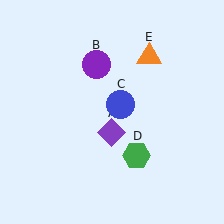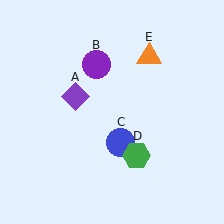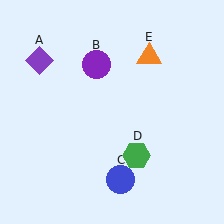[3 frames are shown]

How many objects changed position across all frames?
2 objects changed position: purple diamond (object A), blue circle (object C).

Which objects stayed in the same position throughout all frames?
Purple circle (object B) and green hexagon (object D) and orange triangle (object E) remained stationary.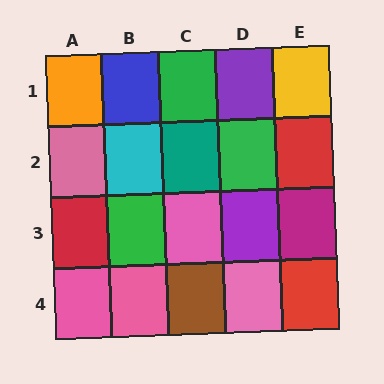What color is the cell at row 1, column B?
Blue.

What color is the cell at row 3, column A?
Red.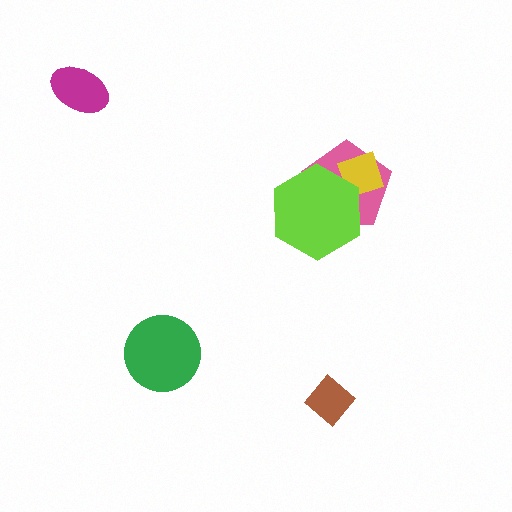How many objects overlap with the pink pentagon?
2 objects overlap with the pink pentagon.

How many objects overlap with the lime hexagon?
2 objects overlap with the lime hexagon.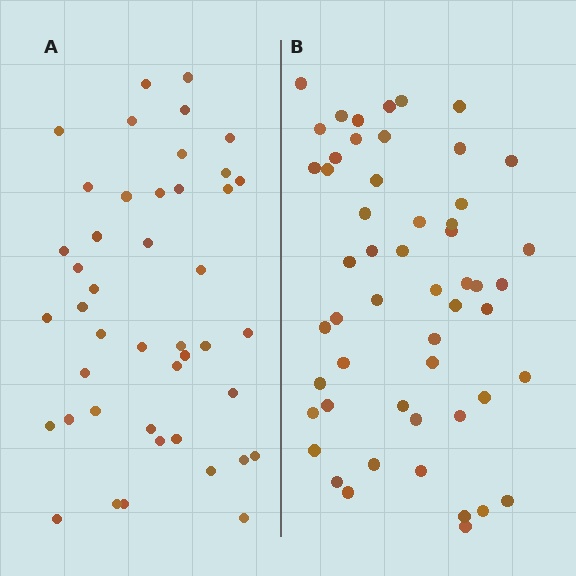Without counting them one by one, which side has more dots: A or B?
Region B (the right region) has more dots.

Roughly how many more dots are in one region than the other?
Region B has roughly 8 or so more dots than region A.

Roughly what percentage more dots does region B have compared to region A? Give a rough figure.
About 20% more.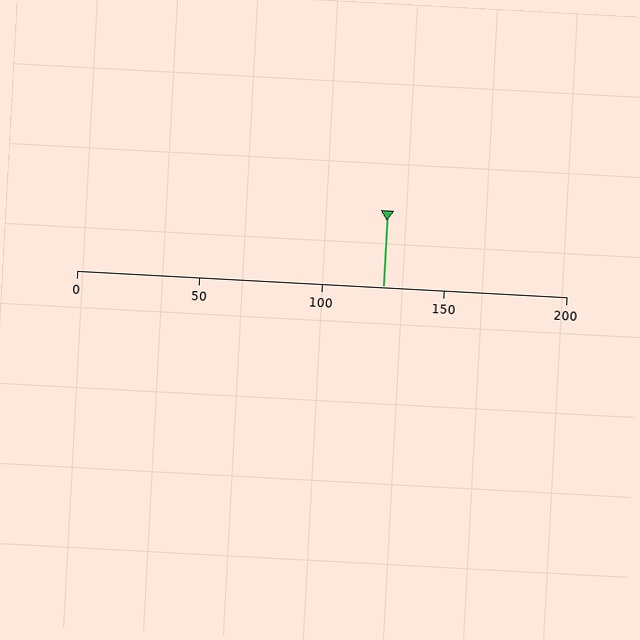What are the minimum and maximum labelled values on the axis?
The axis runs from 0 to 200.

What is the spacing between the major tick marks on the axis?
The major ticks are spaced 50 apart.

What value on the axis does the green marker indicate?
The marker indicates approximately 125.